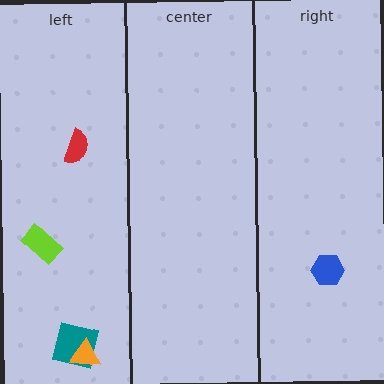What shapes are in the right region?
The blue hexagon.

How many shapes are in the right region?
1.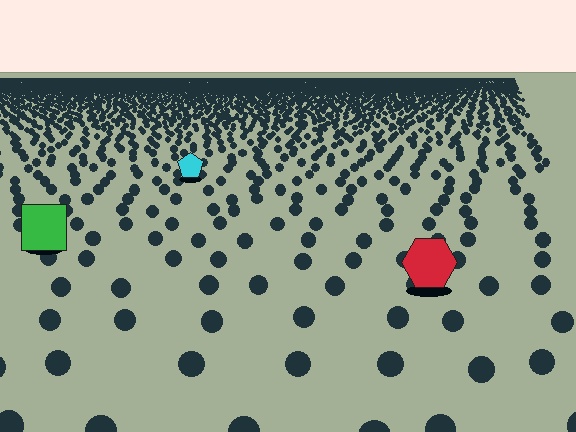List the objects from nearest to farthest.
From nearest to farthest: the red hexagon, the green square, the cyan pentagon.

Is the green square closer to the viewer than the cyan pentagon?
Yes. The green square is closer — you can tell from the texture gradient: the ground texture is coarser near it.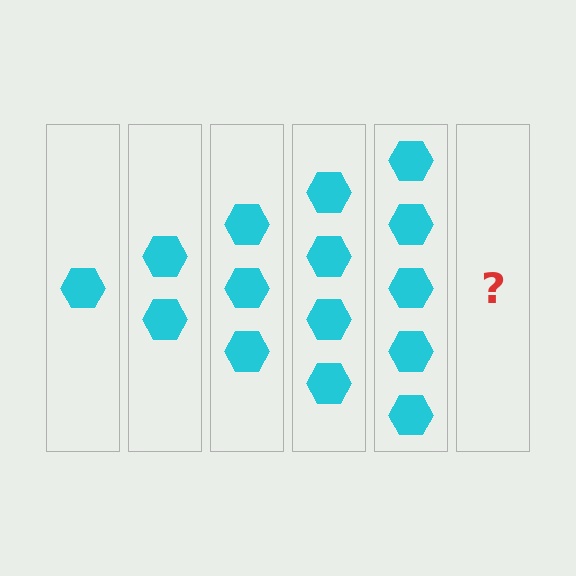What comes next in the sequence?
The next element should be 6 hexagons.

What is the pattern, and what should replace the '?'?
The pattern is that each step adds one more hexagon. The '?' should be 6 hexagons.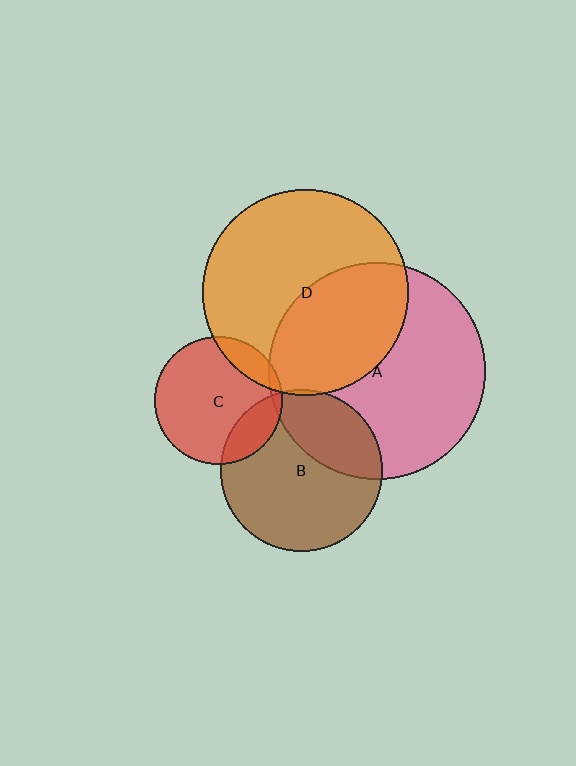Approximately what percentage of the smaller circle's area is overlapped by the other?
Approximately 5%.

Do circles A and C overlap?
Yes.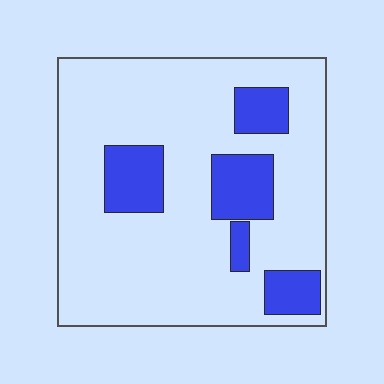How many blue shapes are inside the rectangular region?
5.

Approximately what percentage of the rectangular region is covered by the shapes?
Approximately 20%.